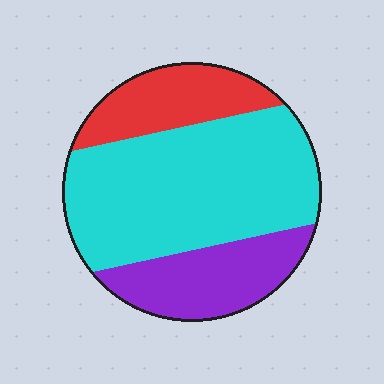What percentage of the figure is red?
Red takes up about one fifth (1/5) of the figure.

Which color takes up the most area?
Cyan, at roughly 60%.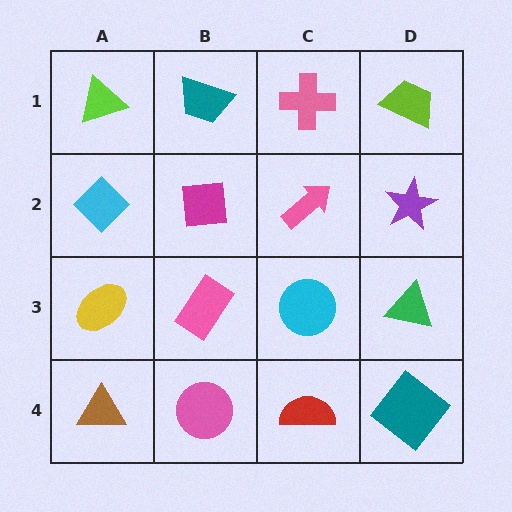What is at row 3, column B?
A pink rectangle.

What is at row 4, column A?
A brown triangle.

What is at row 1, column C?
A pink cross.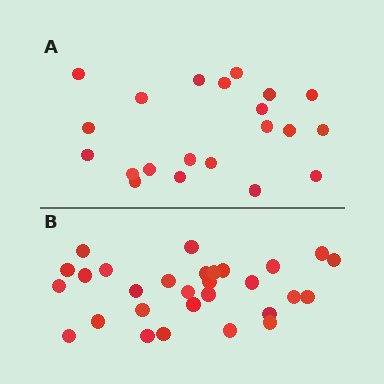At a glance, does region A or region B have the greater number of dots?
Region B (the bottom region) has more dots.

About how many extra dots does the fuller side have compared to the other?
Region B has roughly 8 or so more dots than region A.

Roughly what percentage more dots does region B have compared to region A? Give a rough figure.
About 40% more.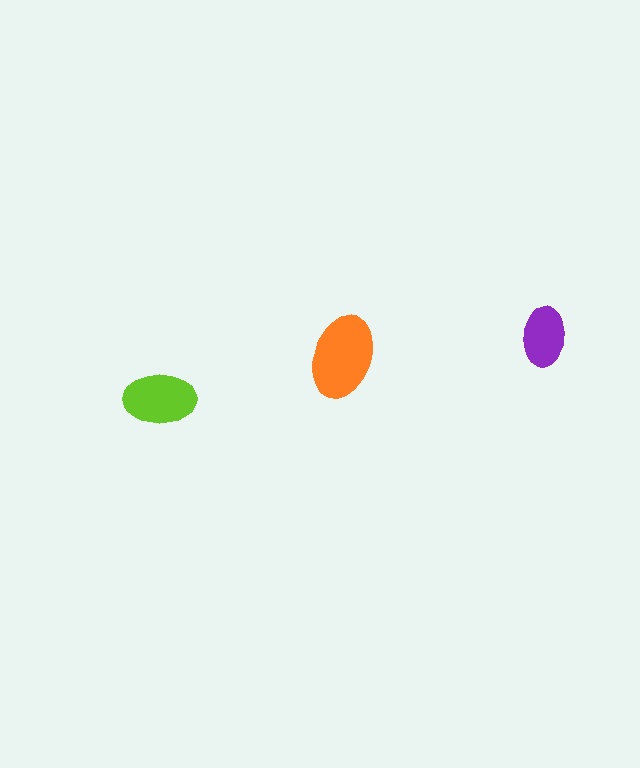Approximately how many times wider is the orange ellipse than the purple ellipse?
About 1.5 times wider.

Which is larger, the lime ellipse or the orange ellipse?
The orange one.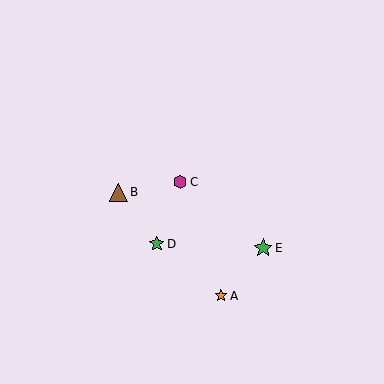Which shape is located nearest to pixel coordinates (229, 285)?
The orange star (labeled A) at (221, 296) is nearest to that location.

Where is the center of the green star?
The center of the green star is at (157, 244).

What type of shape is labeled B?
Shape B is a brown triangle.